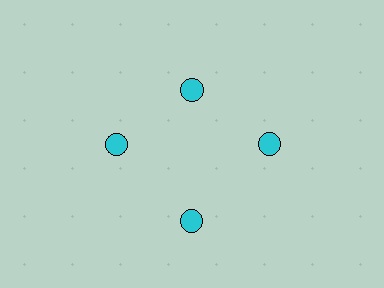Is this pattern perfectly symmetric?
No. The 4 cyan circles are arranged in a ring, but one element near the 12 o'clock position is pulled inward toward the center, breaking the 4-fold rotational symmetry.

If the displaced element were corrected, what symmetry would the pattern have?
It would have 4-fold rotational symmetry — the pattern would map onto itself every 90 degrees.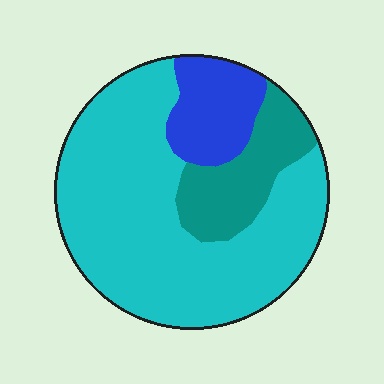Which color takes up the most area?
Cyan, at roughly 70%.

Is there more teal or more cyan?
Cyan.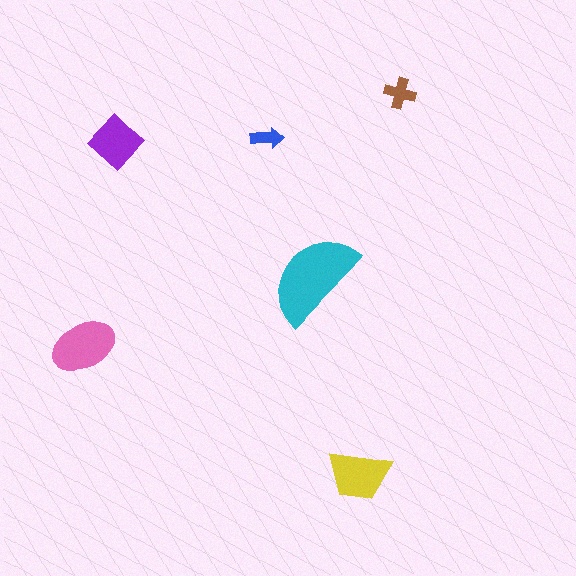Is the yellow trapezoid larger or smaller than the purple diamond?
Larger.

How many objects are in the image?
There are 6 objects in the image.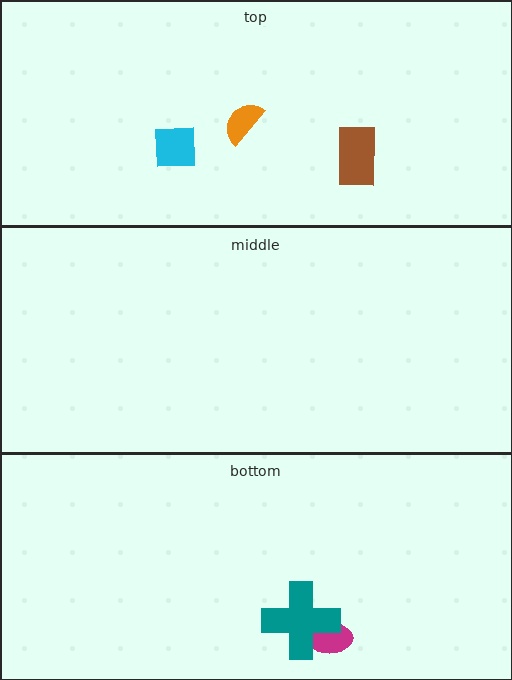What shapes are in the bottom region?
The magenta ellipse, the teal cross.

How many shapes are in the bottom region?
2.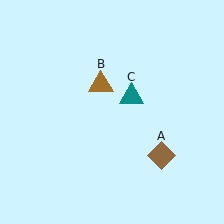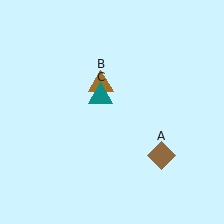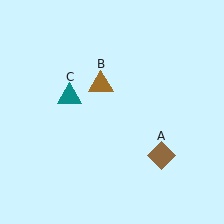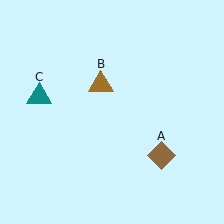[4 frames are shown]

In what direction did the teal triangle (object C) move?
The teal triangle (object C) moved left.